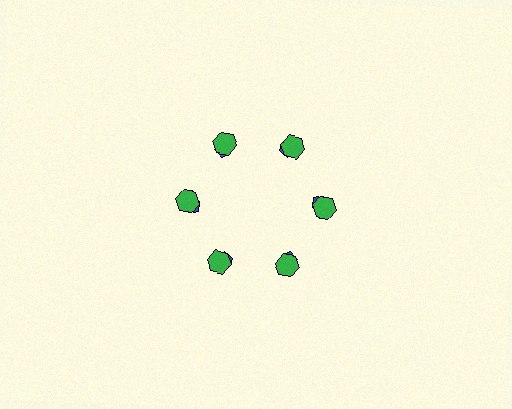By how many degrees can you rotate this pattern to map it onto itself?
The pattern maps onto itself every 60 degrees of rotation.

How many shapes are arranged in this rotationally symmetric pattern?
There are 12 shapes, arranged in 6 groups of 2.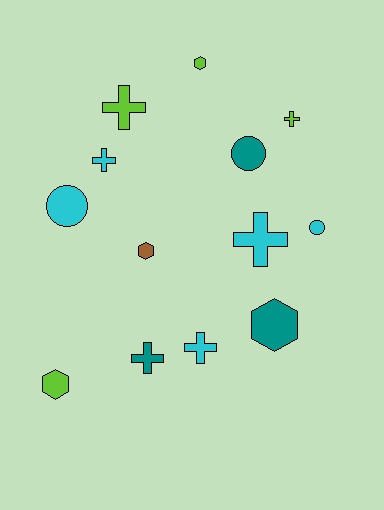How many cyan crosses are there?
There are 3 cyan crosses.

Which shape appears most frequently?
Cross, with 6 objects.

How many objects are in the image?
There are 13 objects.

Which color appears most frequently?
Cyan, with 5 objects.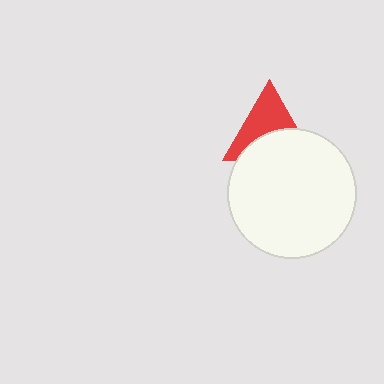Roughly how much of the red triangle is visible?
About half of it is visible (roughly 53%).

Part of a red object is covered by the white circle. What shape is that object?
It is a triangle.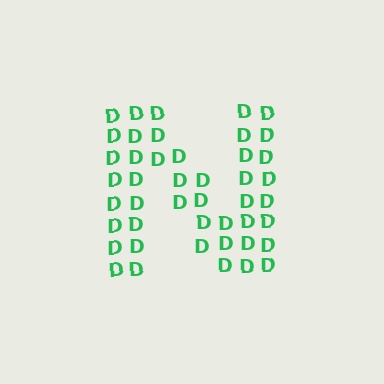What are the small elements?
The small elements are letter D's.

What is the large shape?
The large shape is the letter N.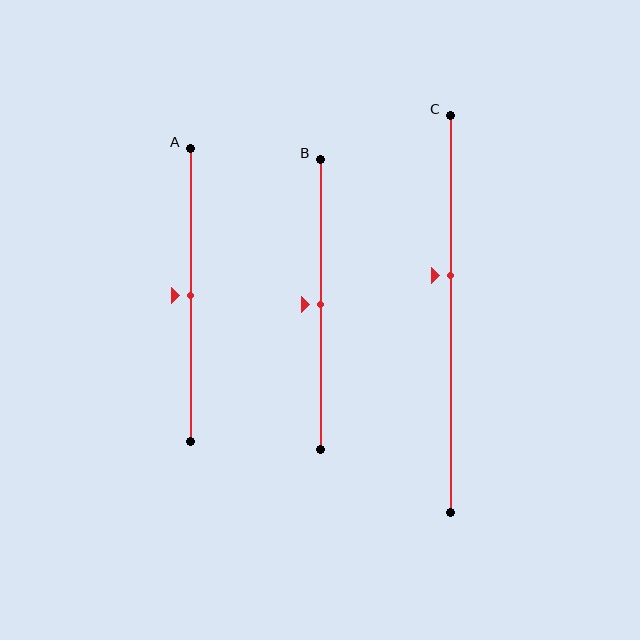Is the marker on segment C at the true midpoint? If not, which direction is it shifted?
No, the marker on segment C is shifted upward by about 10% of the segment length.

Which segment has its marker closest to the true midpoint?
Segment A has its marker closest to the true midpoint.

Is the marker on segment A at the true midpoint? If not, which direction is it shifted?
Yes, the marker on segment A is at the true midpoint.